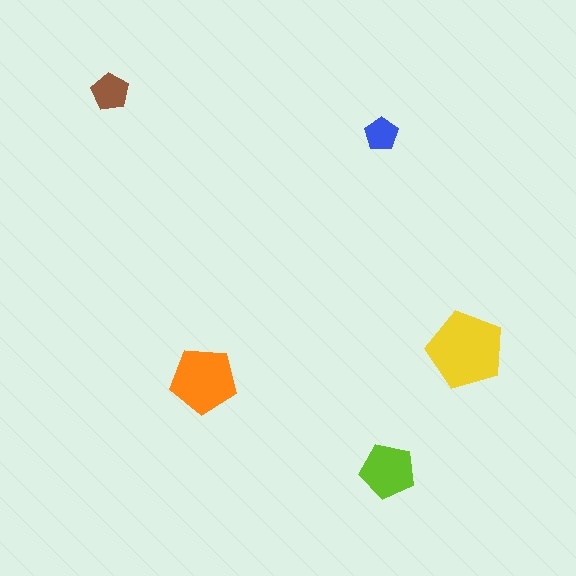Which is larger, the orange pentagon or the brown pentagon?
The orange one.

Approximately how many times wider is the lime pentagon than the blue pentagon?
About 1.5 times wider.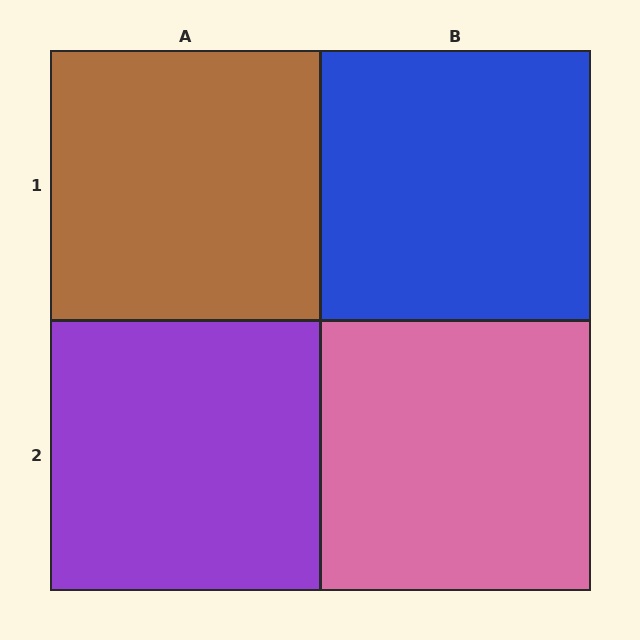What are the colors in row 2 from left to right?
Purple, pink.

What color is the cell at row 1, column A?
Brown.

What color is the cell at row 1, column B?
Blue.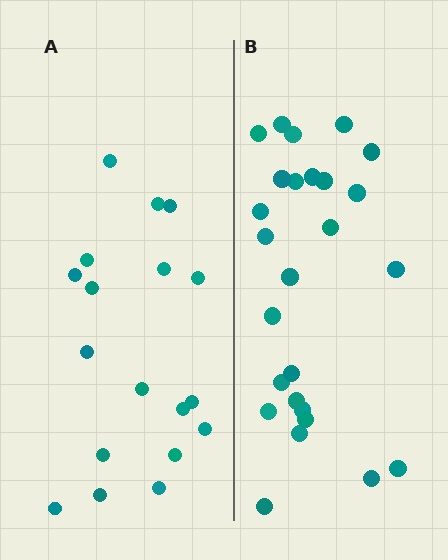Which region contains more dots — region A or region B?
Region B (the right region) has more dots.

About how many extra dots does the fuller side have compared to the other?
Region B has roughly 8 or so more dots than region A.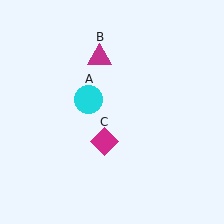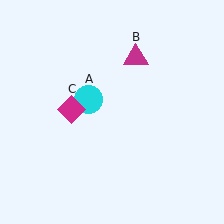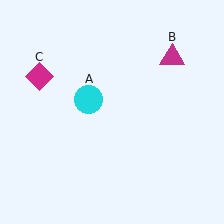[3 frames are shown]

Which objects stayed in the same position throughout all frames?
Cyan circle (object A) remained stationary.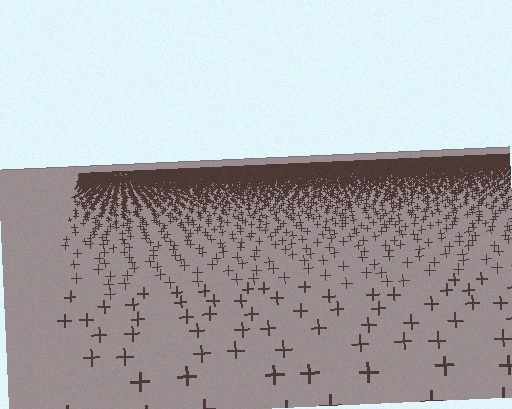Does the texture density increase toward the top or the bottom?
Density increases toward the top.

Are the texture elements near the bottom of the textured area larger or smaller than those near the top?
Larger. Near the bottom, elements are closer to the viewer and appear at a bigger on-screen size.